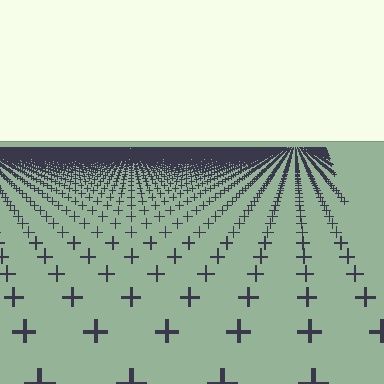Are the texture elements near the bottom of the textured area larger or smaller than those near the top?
Larger. Near the bottom, elements are closer to the viewer and appear at a bigger on-screen size.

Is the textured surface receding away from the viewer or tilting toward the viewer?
The surface is receding away from the viewer. Texture elements get smaller and denser toward the top.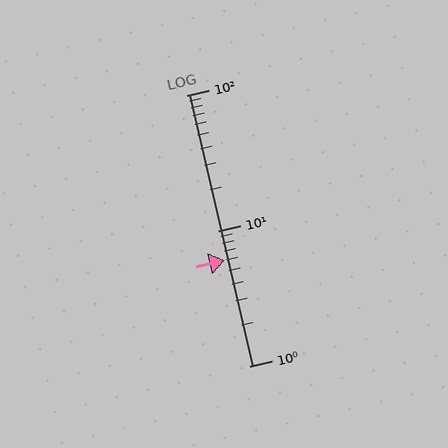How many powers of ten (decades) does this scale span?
The scale spans 2 decades, from 1 to 100.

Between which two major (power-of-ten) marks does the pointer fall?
The pointer is between 1 and 10.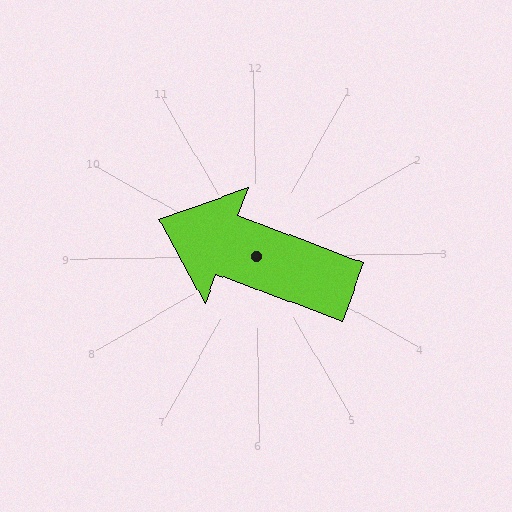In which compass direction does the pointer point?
West.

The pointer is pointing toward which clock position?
Roughly 10 o'clock.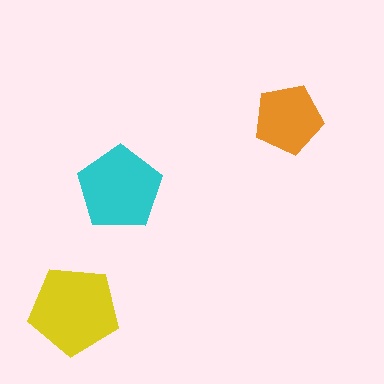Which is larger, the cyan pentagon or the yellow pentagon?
The yellow one.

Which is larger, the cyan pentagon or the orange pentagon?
The cyan one.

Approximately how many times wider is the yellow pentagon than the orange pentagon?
About 1.5 times wider.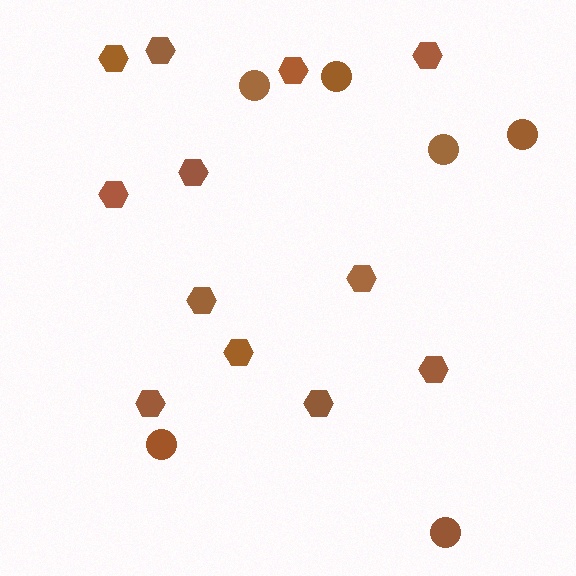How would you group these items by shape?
There are 2 groups: one group of circles (6) and one group of hexagons (12).